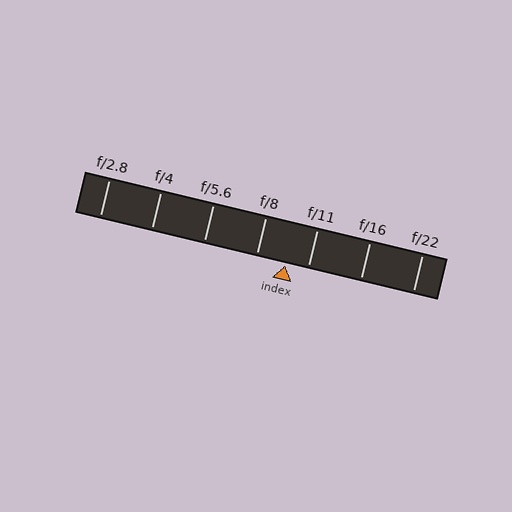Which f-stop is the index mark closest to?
The index mark is closest to f/11.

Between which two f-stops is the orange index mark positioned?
The index mark is between f/8 and f/11.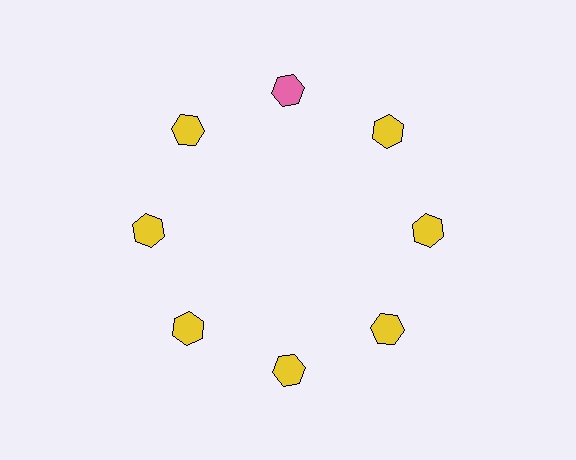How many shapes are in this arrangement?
There are 8 shapes arranged in a ring pattern.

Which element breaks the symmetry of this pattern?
The pink hexagon at roughly the 12 o'clock position breaks the symmetry. All other shapes are yellow hexagons.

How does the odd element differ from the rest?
It has a different color: pink instead of yellow.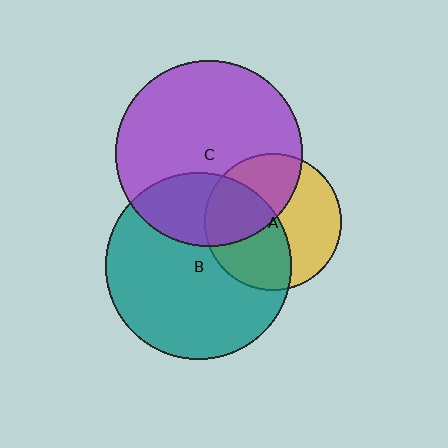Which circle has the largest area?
Circle C (purple).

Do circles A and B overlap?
Yes.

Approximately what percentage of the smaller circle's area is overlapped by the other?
Approximately 50%.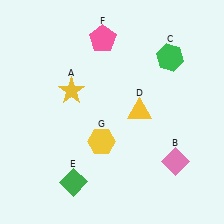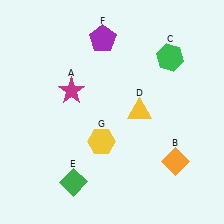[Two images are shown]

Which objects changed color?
A changed from yellow to magenta. B changed from pink to orange. F changed from pink to purple.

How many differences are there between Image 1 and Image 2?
There are 3 differences between the two images.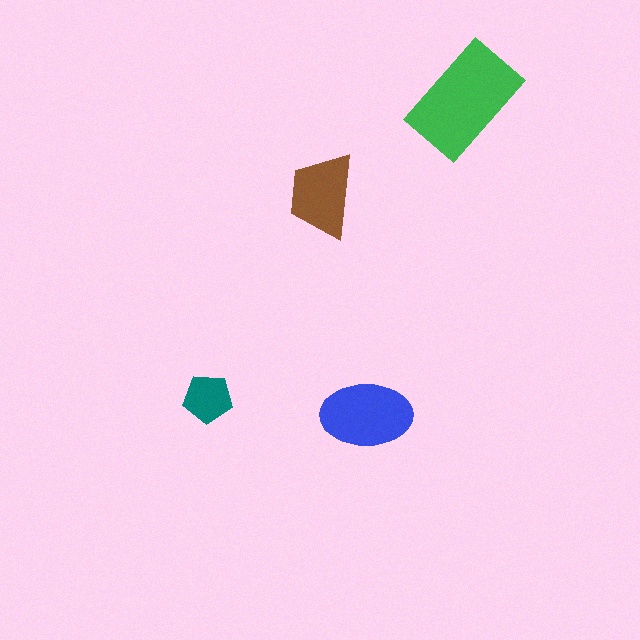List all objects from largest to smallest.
The green rectangle, the blue ellipse, the brown trapezoid, the teal pentagon.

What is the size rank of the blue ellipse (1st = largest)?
2nd.